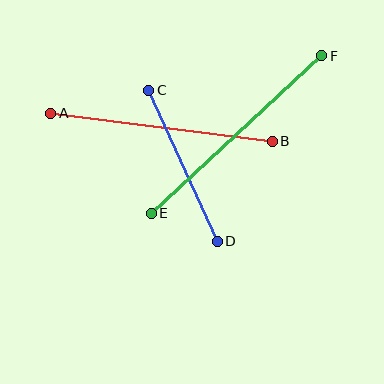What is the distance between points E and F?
The distance is approximately 232 pixels.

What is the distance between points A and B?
The distance is approximately 223 pixels.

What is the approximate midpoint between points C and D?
The midpoint is at approximately (183, 166) pixels.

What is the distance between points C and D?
The distance is approximately 166 pixels.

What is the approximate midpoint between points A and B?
The midpoint is at approximately (161, 127) pixels.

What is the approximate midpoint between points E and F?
The midpoint is at approximately (236, 134) pixels.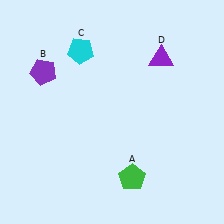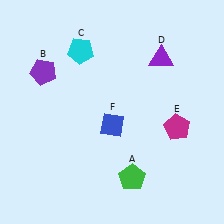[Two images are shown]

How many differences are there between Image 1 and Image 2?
There are 2 differences between the two images.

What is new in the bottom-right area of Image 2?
A blue diamond (F) was added in the bottom-right area of Image 2.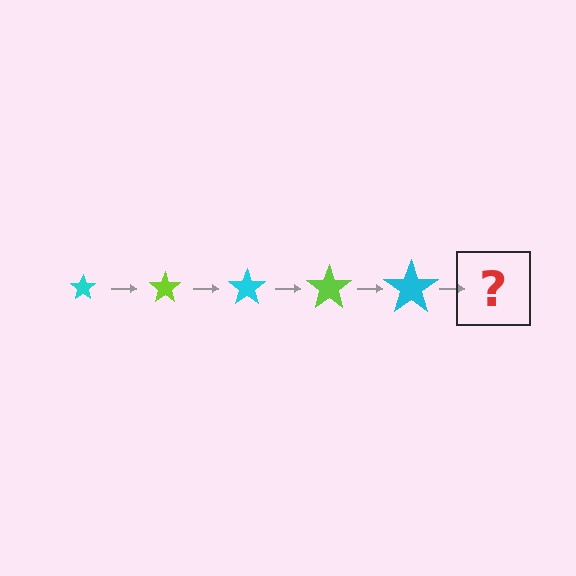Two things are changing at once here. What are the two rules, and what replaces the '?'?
The two rules are that the star grows larger each step and the color cycles through cyan and lime. The '?' should be a lime star, larger than the previous one.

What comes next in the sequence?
The next element should be a lime star, larger than the previous one.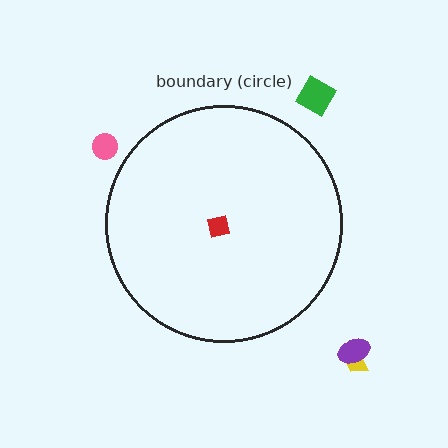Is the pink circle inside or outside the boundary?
Outside.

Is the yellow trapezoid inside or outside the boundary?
Outside.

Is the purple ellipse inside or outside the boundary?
Outside.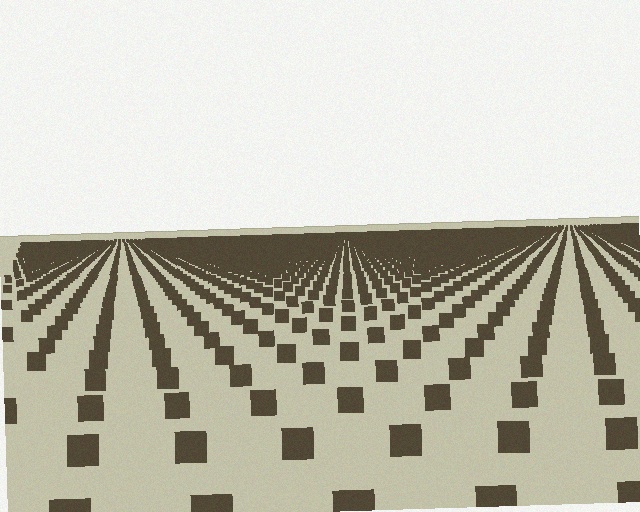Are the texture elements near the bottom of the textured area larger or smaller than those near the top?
Larger. Near the bottom, elements are closer to the viewer and appear at a bigger on-screen size.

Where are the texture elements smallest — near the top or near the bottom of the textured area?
Near the top.